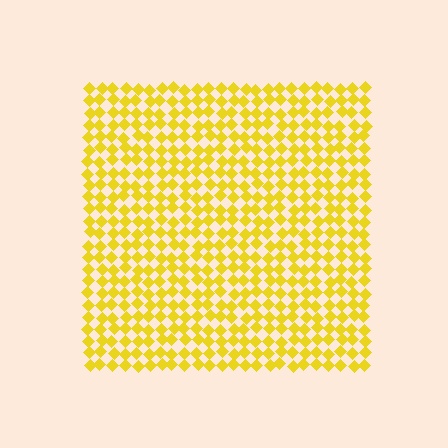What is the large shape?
The large shape is a square.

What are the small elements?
The small elements are diamonds.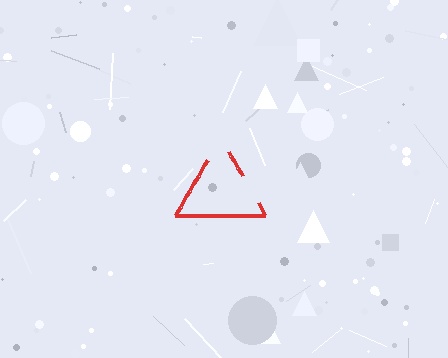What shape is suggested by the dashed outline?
The dashed outline suggests a triangle.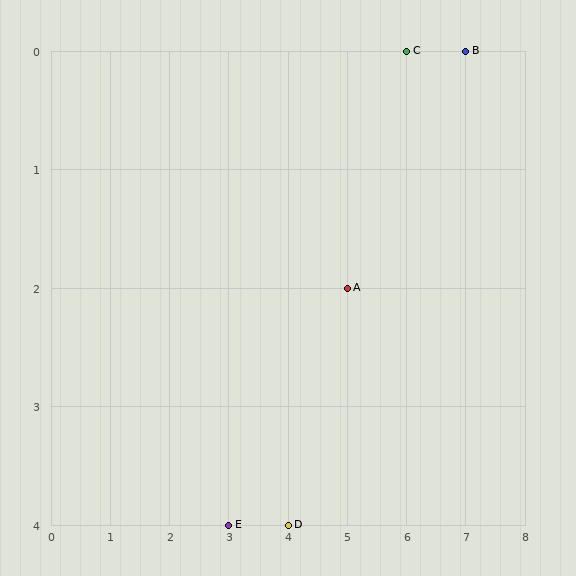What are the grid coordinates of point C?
Point C is at grid coordinates (6, 0).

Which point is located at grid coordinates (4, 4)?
Point D is at (4, 4).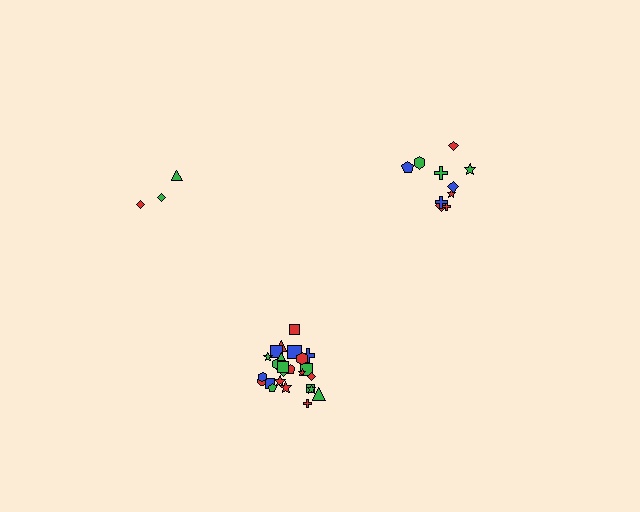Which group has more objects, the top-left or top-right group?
The top-right group.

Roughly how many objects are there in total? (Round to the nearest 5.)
Roughly 40 objects in total.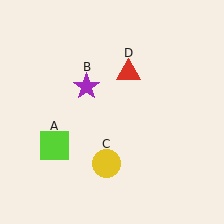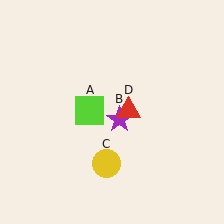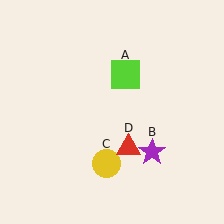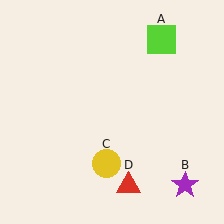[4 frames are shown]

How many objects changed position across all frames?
3 objects changed position: lime square (object A), purple star (object B), red triangle (object D).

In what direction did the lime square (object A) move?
The lime square (object A) moved up and to the right.